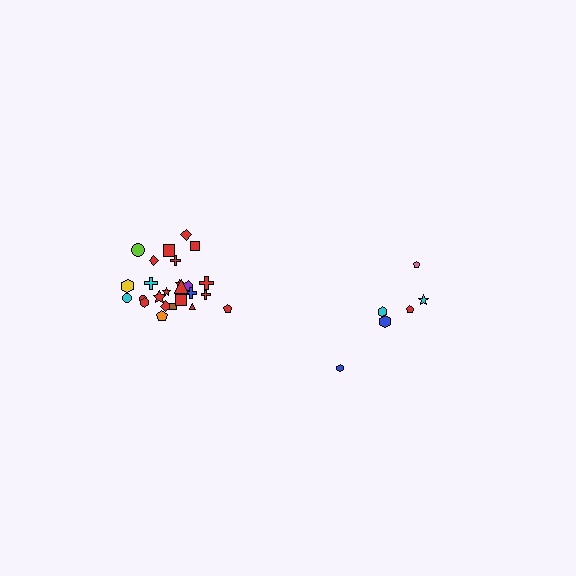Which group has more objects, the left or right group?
The left group.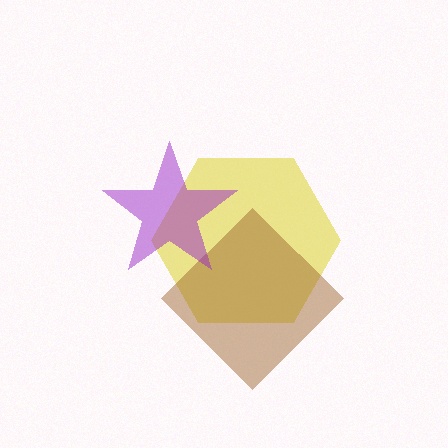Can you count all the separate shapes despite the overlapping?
Yes, there are 3 separate shapes.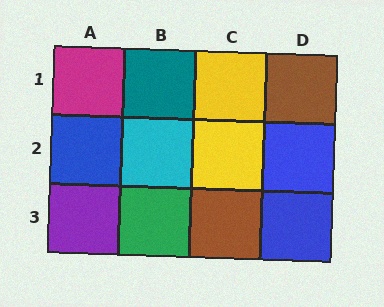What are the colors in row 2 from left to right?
Blue, cyan, yellow, blue.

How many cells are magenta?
1 cell is magenta.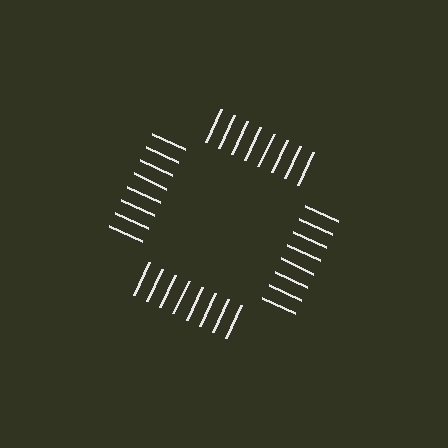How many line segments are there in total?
32 — 8 along each of the 4 edges.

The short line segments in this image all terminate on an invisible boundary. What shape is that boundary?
An illusory square — the line segments terminate on its edges but no continuous stroke is drawn.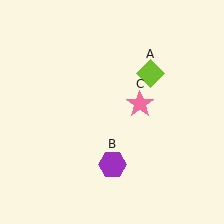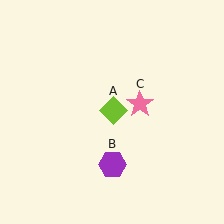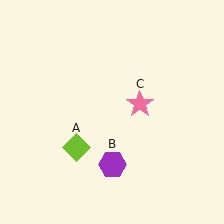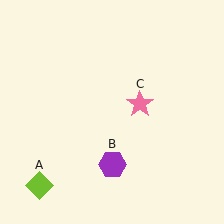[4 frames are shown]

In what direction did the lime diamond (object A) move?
The lime diamond (object A) moved down and to the left.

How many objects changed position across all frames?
1 object changed position: lime diamond (object A).